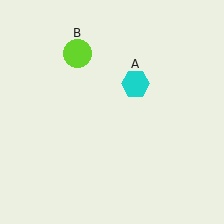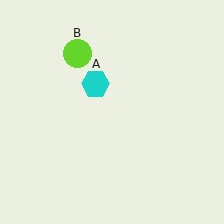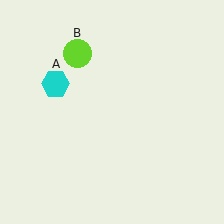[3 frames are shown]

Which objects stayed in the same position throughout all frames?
Lime circle (object B) remained stationary.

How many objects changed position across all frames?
1 object changed position: cyan hexagon (object A).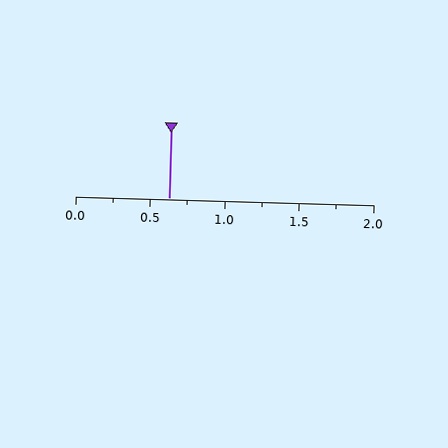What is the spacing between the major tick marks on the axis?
The major ticks are spaced 0.5 apart.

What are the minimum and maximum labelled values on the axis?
The axis runs from 0.0 to 2.0.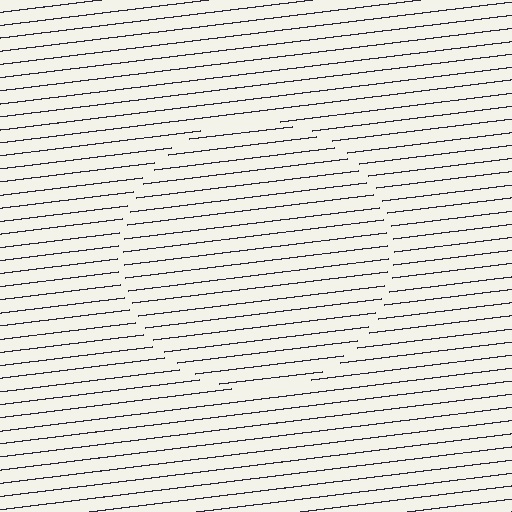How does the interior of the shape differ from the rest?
The interior of the shape contains the same grating, shifted by half a period — the contour is defined by the phase discontinuity where line-ends from the inner and outer gratings abut.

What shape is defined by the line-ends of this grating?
An illusory circle. The interior of the shape contains the same grating, shifted by half a period — the contour is defined by the phase discontinuity where line-ends from the inner and outer gratings abut.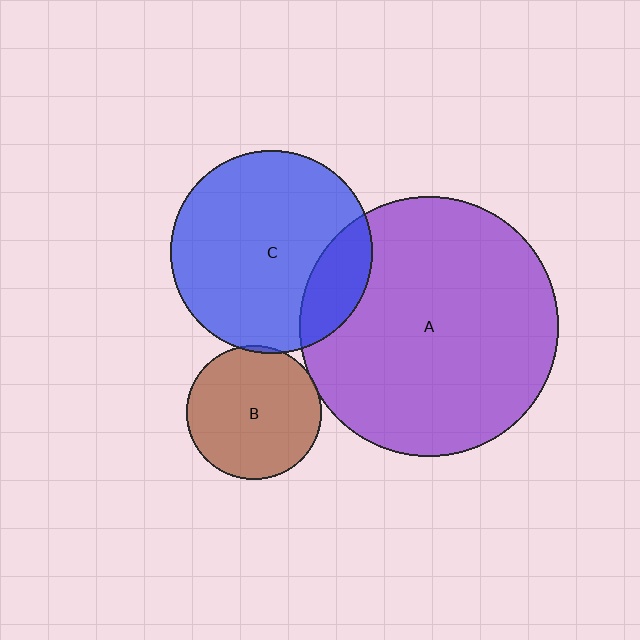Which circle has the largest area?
Circle A (purple).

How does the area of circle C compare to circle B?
Approximately 2.3 times.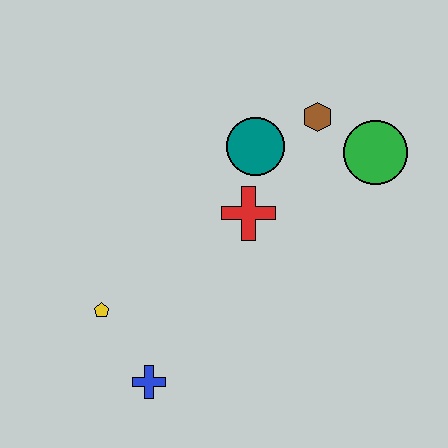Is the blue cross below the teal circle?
Yes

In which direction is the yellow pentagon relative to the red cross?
The yellow pentagon is to the left of the red cross.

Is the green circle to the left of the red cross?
No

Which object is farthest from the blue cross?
The green circle is farthest from the blue cross.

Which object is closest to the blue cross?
The yellow pentagon is closest to the blue cross.